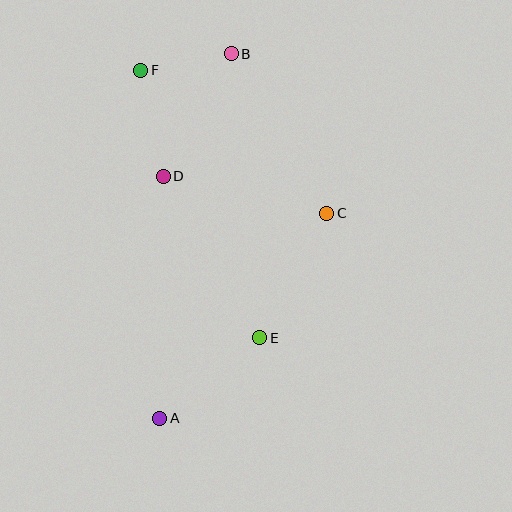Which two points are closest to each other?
Points B and F are closest to each other.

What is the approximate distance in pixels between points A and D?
The distance between A and D is approximately 242 pixels.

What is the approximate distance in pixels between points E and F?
The distance between E and F is approximately 293 pixels.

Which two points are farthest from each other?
Points A and B are farthest from each other.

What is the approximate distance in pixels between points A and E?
The distance between A and E is approximately 128 pixels.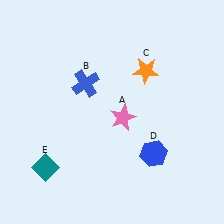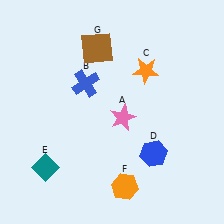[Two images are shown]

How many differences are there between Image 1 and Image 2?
There are 2 differences between the two images.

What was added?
An orange hexagon (F), a brown square (G) were added in Image 2.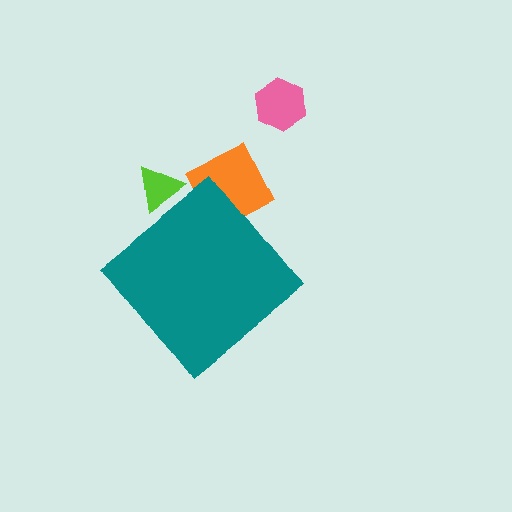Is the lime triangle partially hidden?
Yes, the lime triangle is partially hidden behind the teal diamond.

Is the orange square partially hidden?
Yes, the orange square is partially hidden behind the teal diamond.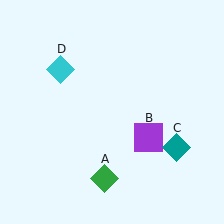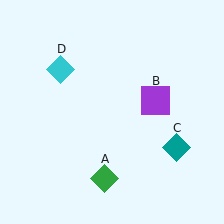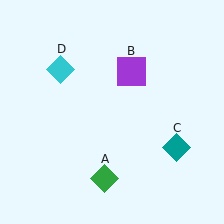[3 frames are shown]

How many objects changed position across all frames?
1 object changed position: purple square (object B).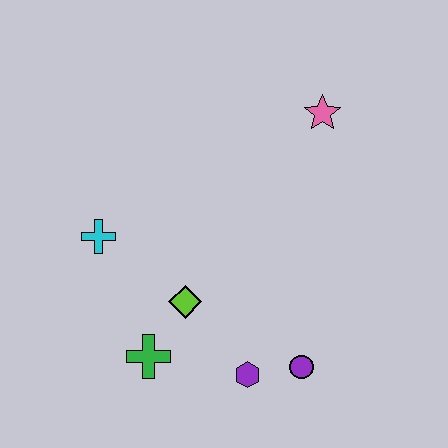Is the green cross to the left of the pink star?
Yes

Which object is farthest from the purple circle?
The pink star is farthest from the purple circle.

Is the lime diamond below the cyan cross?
Yes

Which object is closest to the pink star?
The lime diamond is closest to the pink star.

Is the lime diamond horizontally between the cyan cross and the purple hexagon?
Yes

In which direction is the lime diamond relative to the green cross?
The lime diamond is above the green cross.